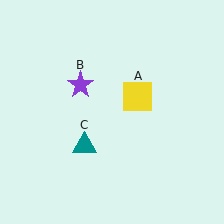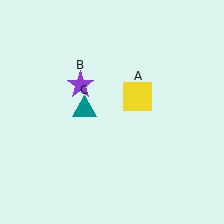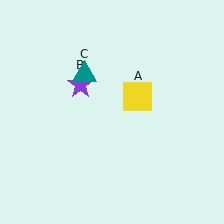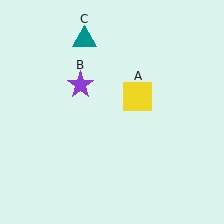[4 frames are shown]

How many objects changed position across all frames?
1 object changed position: teal triangle (object C).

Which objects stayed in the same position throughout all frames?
Yellow square (object A) and purple star (object B) remained stationary.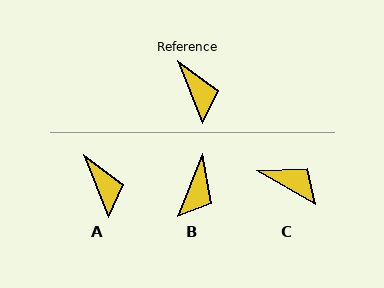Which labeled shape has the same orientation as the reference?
A.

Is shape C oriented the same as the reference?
No, it is off by about 38 degrees.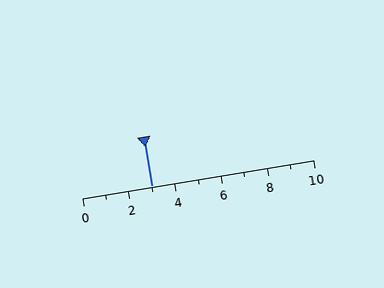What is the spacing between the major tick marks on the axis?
The major ticks are spaced 2 apart.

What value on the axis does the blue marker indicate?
The marker indicates approximately 3.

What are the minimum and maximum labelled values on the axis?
The axis runs from 0 to 10.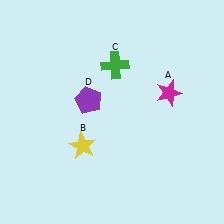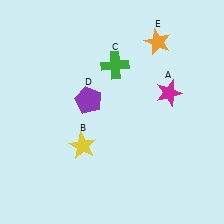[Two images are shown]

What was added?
An orange star (E) was added in Image 2.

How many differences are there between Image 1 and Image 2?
There is 1 difference between the two images.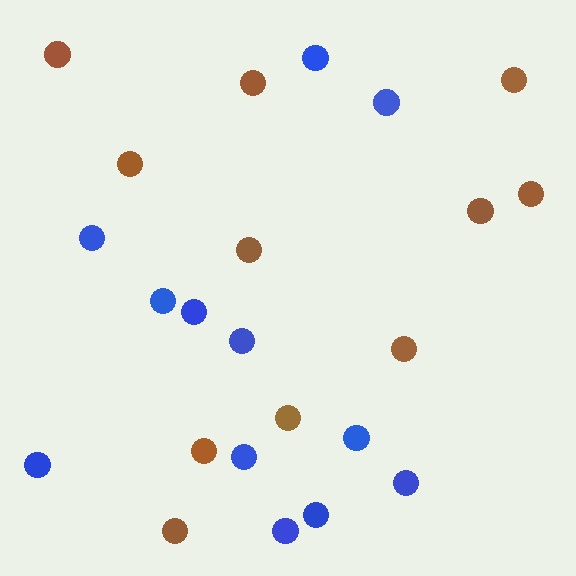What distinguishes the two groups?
There are 2 groups: one group of blue circles (12) and one group of brown circles (11).